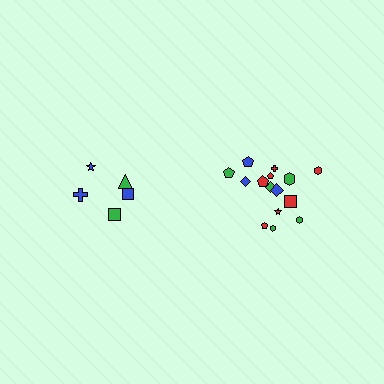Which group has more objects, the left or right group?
The right group.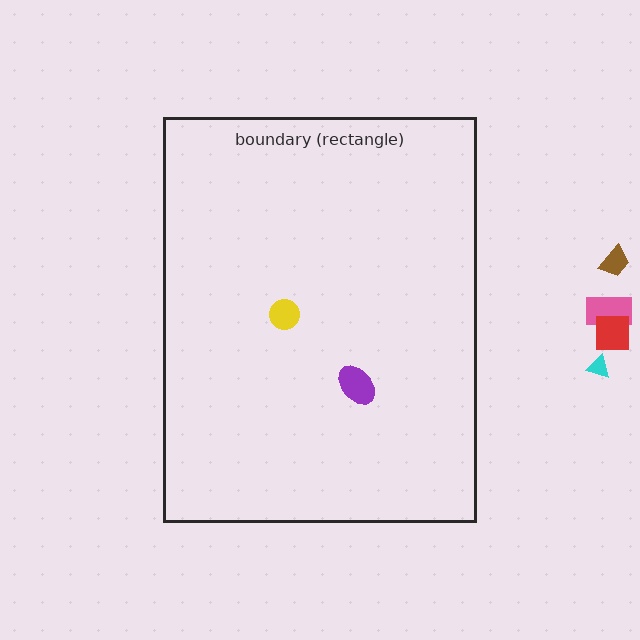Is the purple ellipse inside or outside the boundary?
Inside.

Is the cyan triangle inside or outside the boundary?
Outside.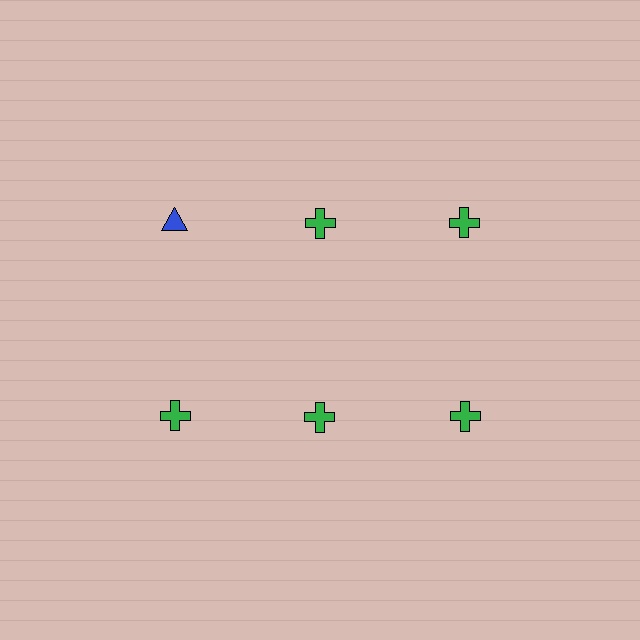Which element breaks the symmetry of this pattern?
The blue triangle in the top row, leftmost column breaks the symmetry. All other shapes are green crosses.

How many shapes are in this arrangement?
There are 6 shapes arranged in a grid pattern.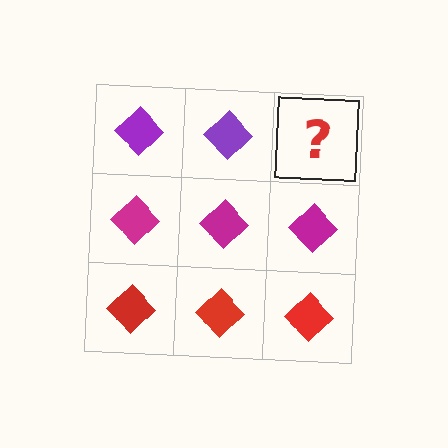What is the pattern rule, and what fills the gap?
The rule is that each row has a consistent color. The gap should be filled with a purple diamond.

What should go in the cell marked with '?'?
The missing cell should contain a purple diamond.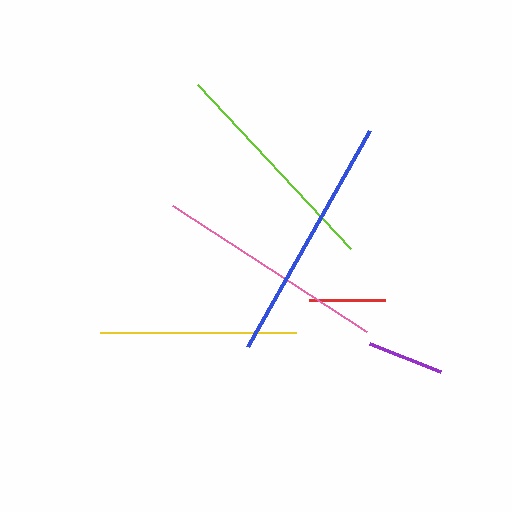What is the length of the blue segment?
The blue segment is approximately 248 pixels long.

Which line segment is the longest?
The blue line is the longest at approximately 248 pixels.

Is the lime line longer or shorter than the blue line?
The blue line is longer than the lime line.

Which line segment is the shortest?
The red line is the shortest at approximately 76 pixels.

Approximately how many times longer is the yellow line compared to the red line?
The yellow line is approximately 2.6 times the length of the red line.